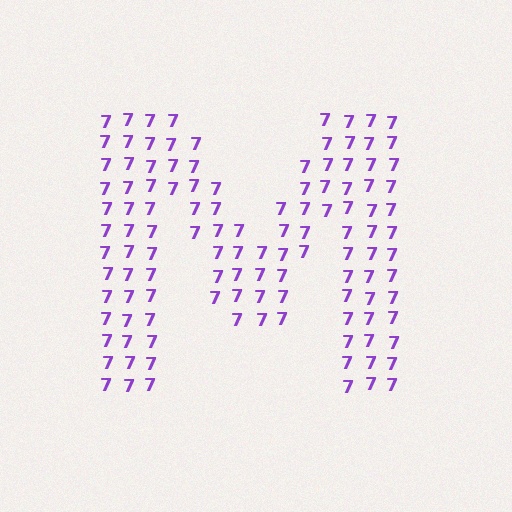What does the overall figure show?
The overall figure shows the letter M.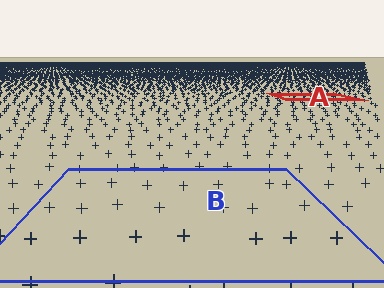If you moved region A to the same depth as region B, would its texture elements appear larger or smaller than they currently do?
They would appear larger. At a closer depth, the same texture elements are projected at a bigger on-screen size.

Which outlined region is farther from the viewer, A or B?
Region A is farther from the viewer — the texture elements inside it appear smaller and more densely packed.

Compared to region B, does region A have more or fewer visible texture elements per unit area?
Region A has more texture elements per unit area — they are packed more densely because it is farther away.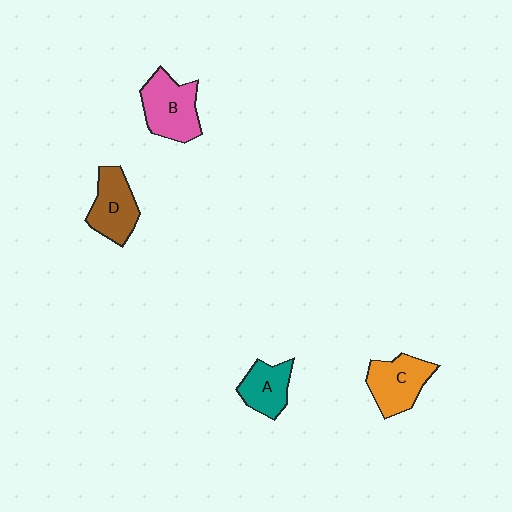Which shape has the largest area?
Shape B (pink).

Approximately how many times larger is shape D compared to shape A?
Approximately 1.2 times.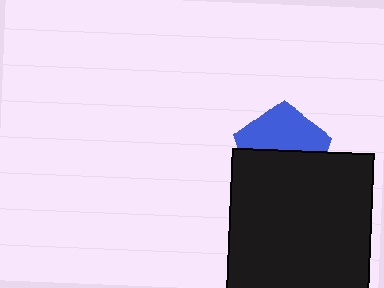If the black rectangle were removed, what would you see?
You would see the complete blue pentagon.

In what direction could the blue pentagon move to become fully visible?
The blue pentagon could move up. That would shift it out from behind the black rectangle entirely.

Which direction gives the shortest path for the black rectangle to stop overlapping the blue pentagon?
Moving down gives the shortest separation.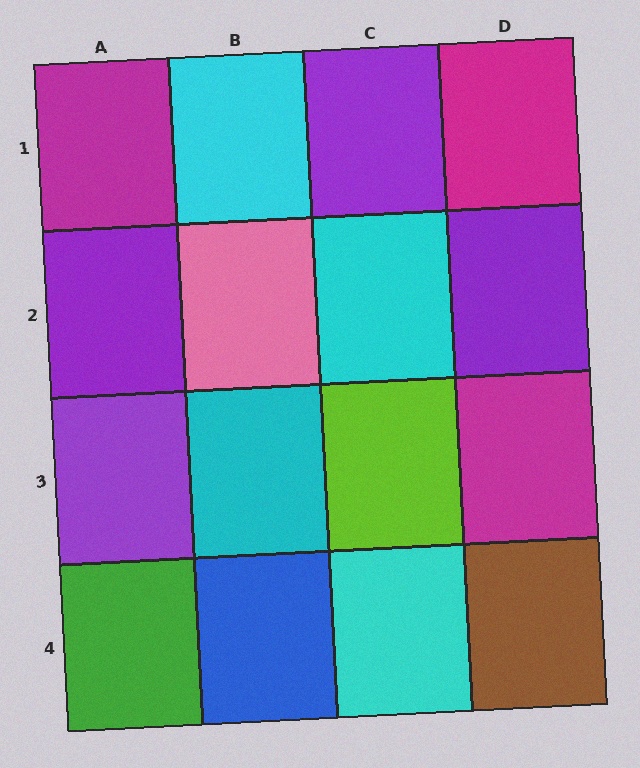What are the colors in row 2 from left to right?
Purple, pink, cyan, purple.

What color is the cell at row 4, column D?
Brown.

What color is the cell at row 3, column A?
Purple.